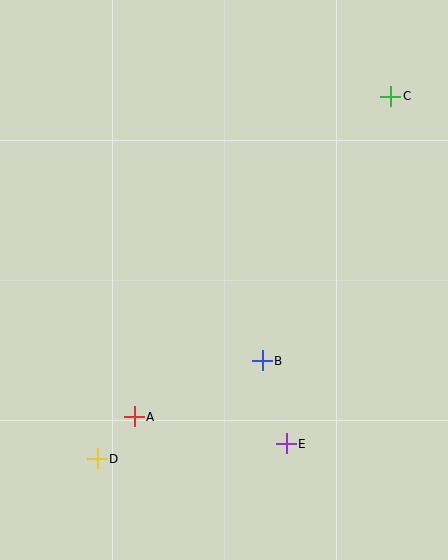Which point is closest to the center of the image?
Point B at (262, 361) is closest to the center.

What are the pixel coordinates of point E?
Point E is at (286, 444).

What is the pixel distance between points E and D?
The distance between E and D is 190 pixels.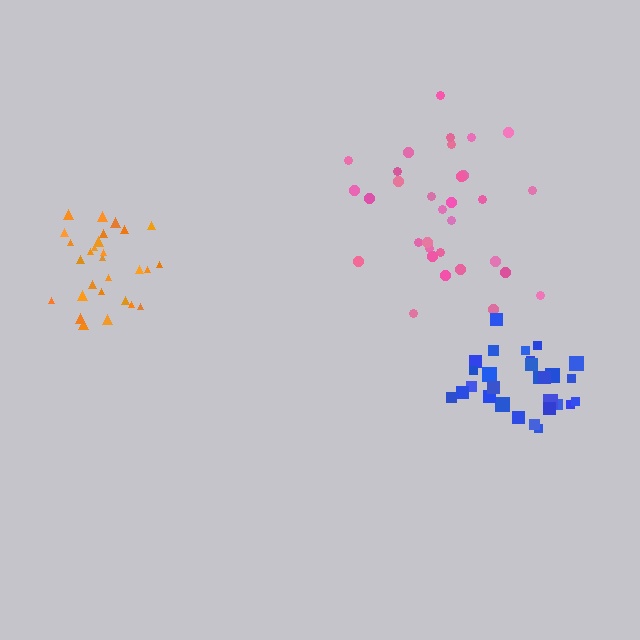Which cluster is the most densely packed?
Orange.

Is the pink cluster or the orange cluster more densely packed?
Orange.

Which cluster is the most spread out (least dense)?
Pink.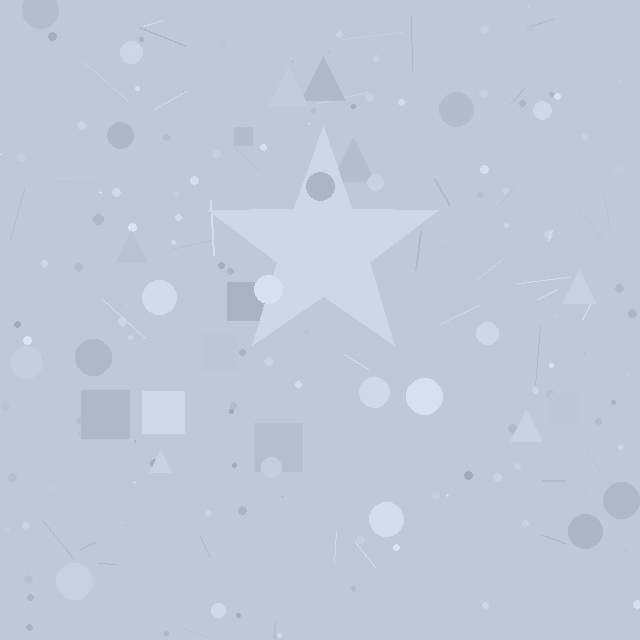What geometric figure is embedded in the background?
A star is embedded in the background.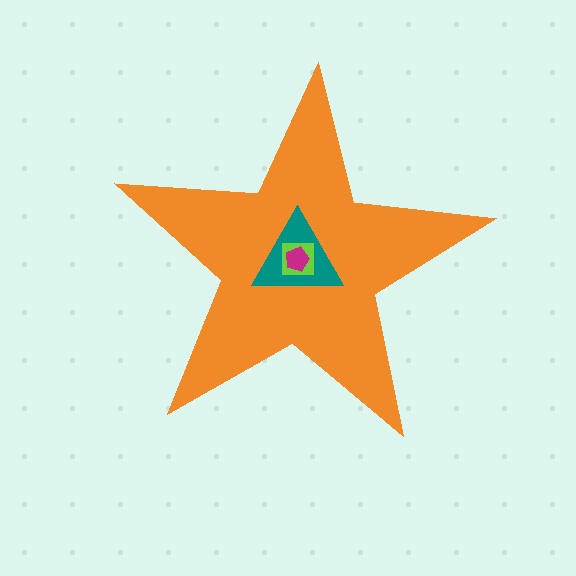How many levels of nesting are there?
4.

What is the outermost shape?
The orange star.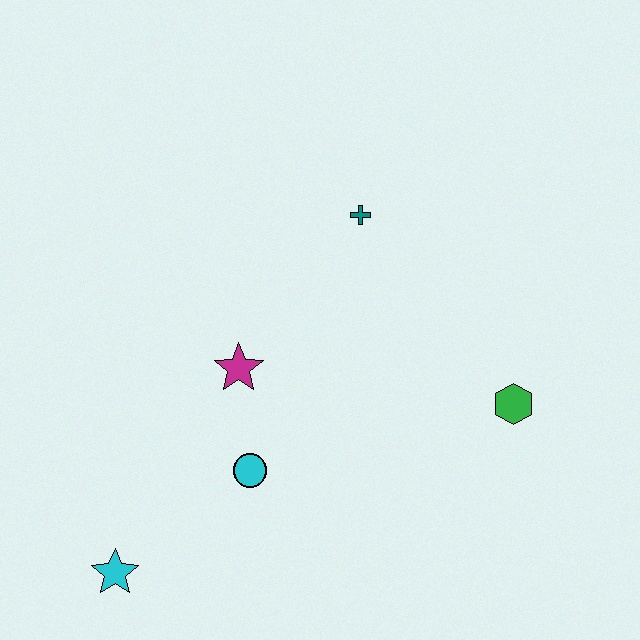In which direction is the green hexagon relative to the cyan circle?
The green hexagon is to the right of the cyan circle.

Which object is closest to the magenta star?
The cyan circle is closest to the magenta star.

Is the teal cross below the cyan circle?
No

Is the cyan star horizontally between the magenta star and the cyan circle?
No